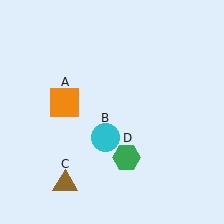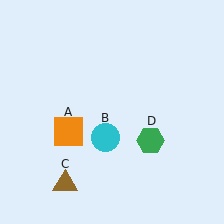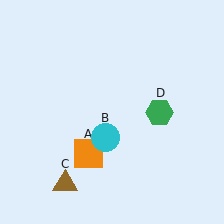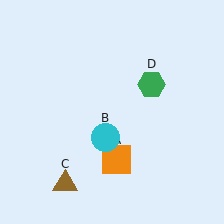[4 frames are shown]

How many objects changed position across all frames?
2 objects changed position: orange square (object A), green hexagon (object D).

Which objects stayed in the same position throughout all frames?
Cyan circle (object B) and brown triangle (object C) remained stationary.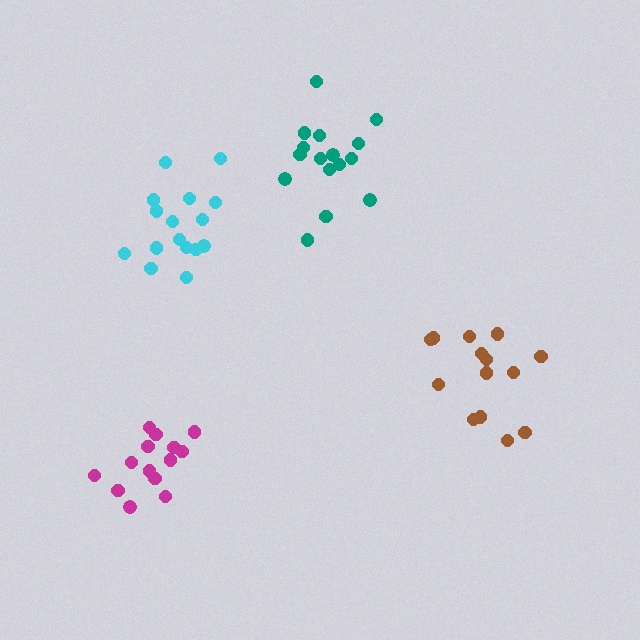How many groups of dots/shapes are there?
There are 4 groups.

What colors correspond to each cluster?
The clusters are colored: magenta, teal, brown, cyan.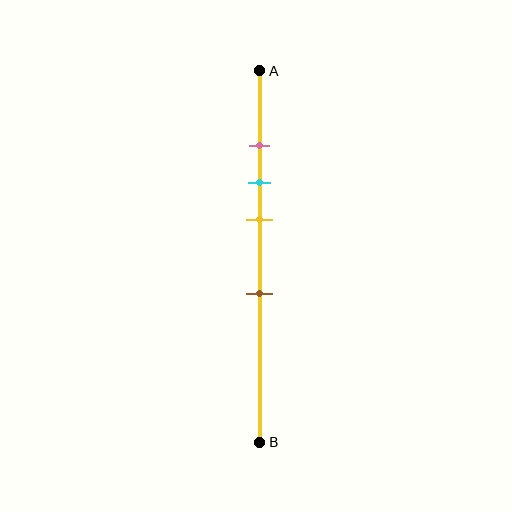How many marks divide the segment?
There are 4 marks dividing the segment.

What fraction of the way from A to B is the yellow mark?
The yellow mark is approximately 40% (0.4) of the way from A to B.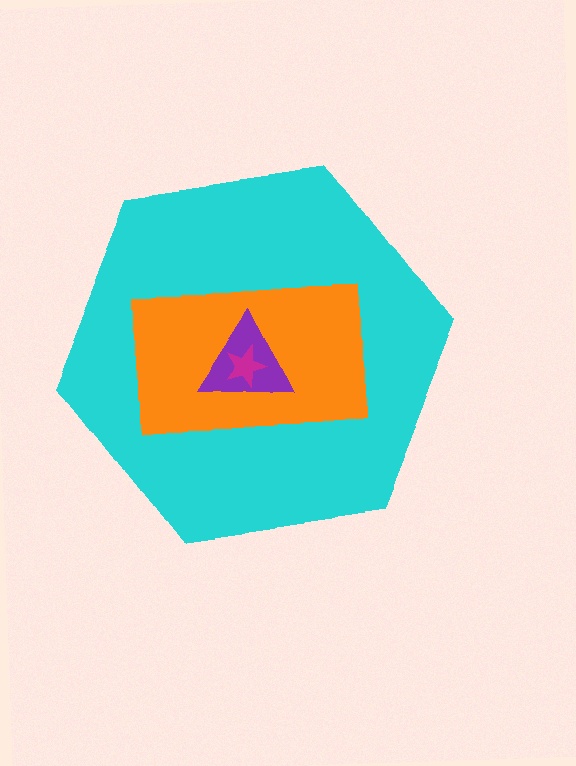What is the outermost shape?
The cyan hexagon.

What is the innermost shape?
The magenta star.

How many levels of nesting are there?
4.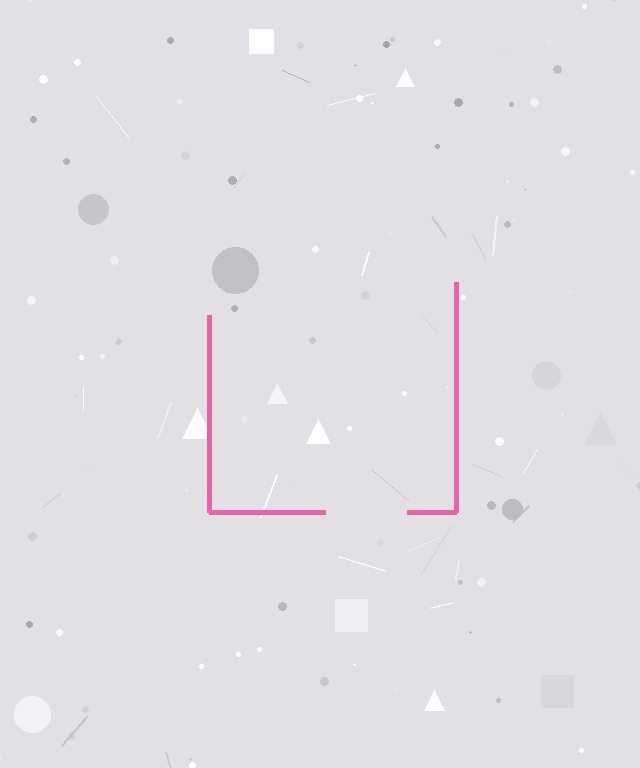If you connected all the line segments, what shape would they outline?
They would outline a square.